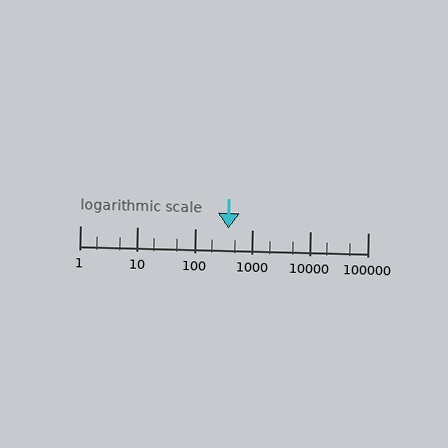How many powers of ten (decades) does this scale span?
The scale spans 5 decades, from 1 to 100000.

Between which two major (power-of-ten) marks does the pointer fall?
The pointer is between 100 and 1000.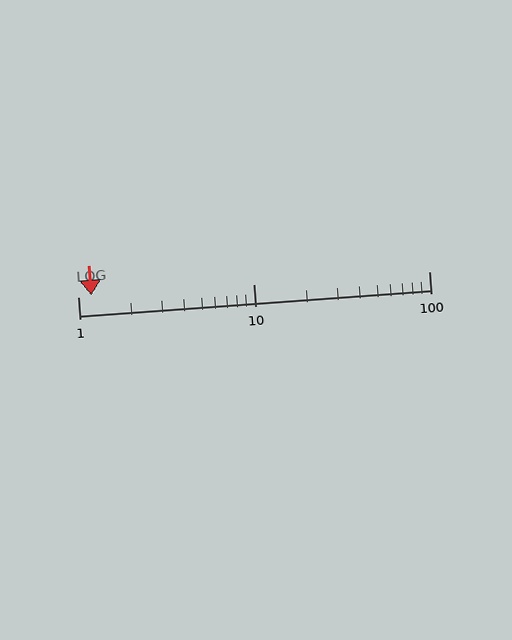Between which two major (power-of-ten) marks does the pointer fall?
The pointer is between 1 and 10.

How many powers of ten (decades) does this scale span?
The scale spans 2 decades, from 1 to 100.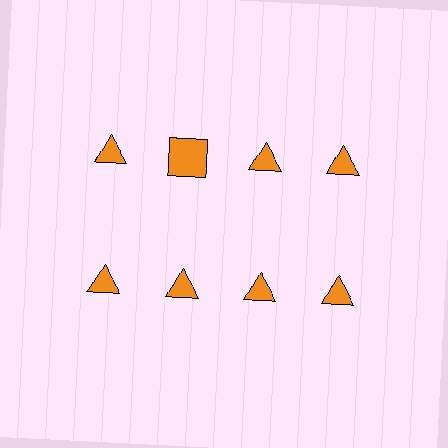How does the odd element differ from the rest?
It has a different shape: square instead of triangle.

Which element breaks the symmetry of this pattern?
The orange square in the top row, second from left column breaks the symmetry. All other shapes are orange triangles.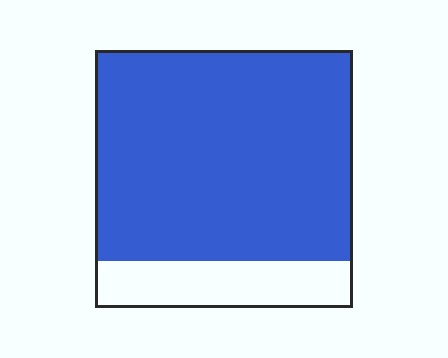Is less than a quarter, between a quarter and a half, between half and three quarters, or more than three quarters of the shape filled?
More than three quarters.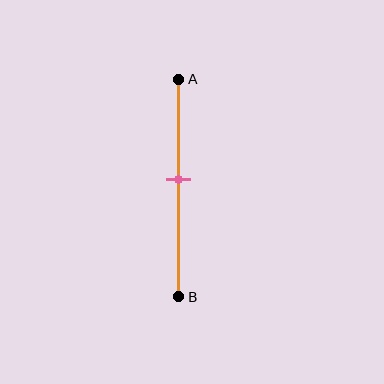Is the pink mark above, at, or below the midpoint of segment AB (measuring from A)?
The pink mark is above the midpoint of segment AB.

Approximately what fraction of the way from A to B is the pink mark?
The pink mark is approximately 45% of the way from A to B.